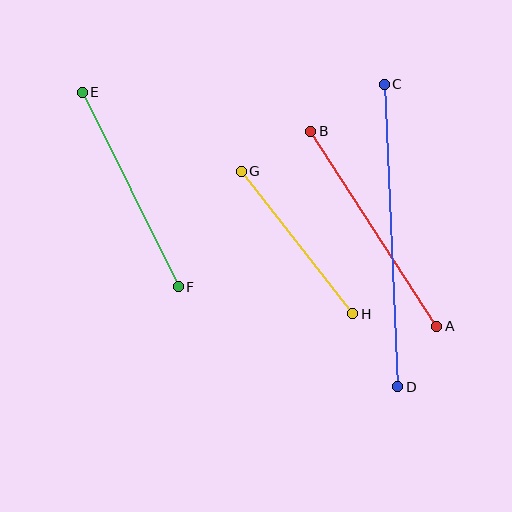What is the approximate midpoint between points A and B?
The midpoint is at approximately (374, 229) pixels.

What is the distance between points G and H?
The distance is approximately 181 pixels.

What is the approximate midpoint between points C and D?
The midpoint is at approximately (391, 236) pixels.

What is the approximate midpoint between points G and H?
The midpoint is at approximately (297, 243) pixels.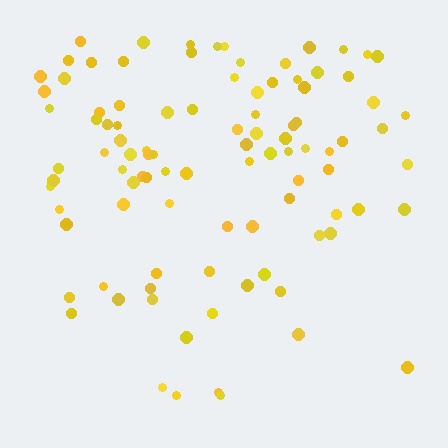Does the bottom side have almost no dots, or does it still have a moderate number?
Still a moderate number, just noticeably fewer than the top.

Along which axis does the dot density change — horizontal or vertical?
Vertical.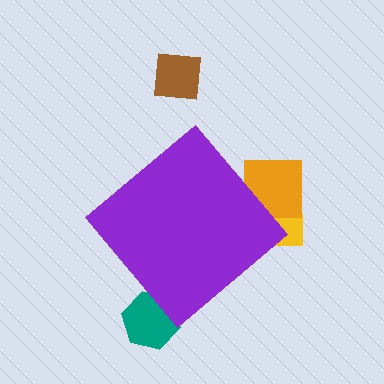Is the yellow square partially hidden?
Yes, the yellow square is partially hidden behind the purple diamond.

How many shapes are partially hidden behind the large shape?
3 shapes are partially hidden.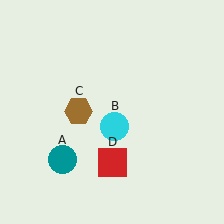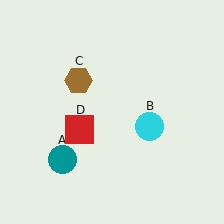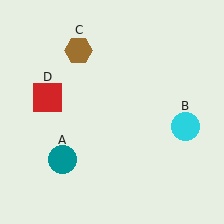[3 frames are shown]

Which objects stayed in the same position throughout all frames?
Teal circle (object A) remained stationary.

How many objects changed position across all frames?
3 objects changed position: cyan circle (object B), brown hexagon (object C), red square (object D).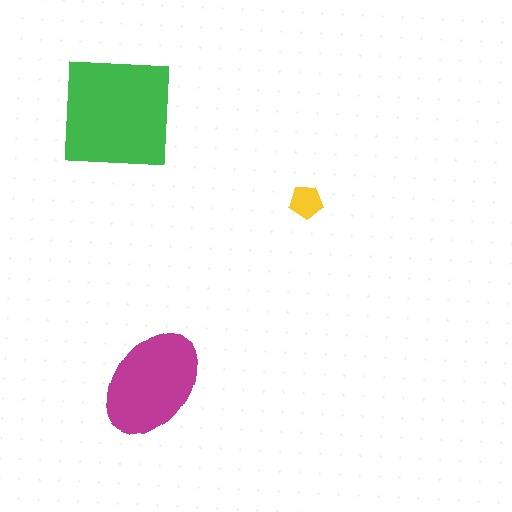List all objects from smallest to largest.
The yellow pentagon, the magenta ellipse, the green square.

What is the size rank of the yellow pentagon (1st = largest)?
3rd.